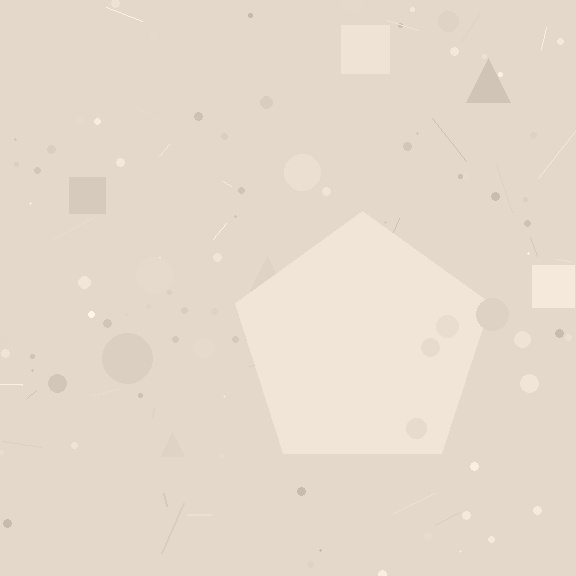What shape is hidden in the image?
A pentagon is hidden in the image.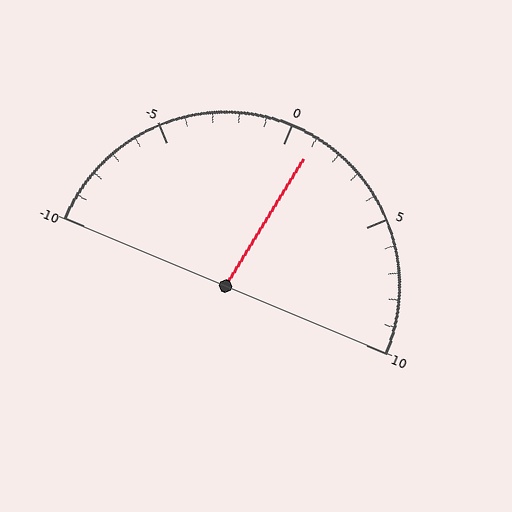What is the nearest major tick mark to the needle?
The nearest major tick mark is 0.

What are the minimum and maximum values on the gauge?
The gauge ranges from -10 to 10.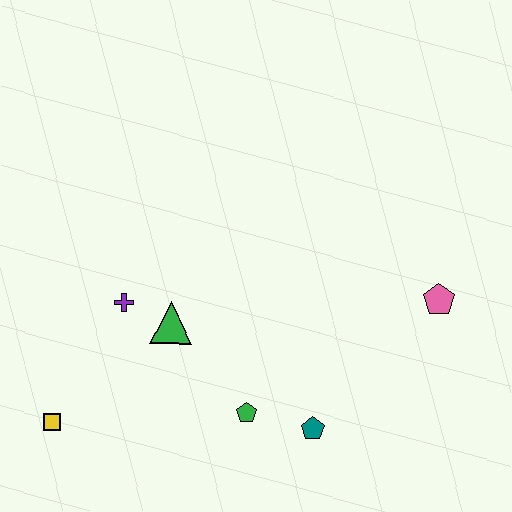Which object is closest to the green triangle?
The purple cross is closest to the green triangle.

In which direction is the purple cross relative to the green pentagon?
The purple cross is to the left of the green pentagon.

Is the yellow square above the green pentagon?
No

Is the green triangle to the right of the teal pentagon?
No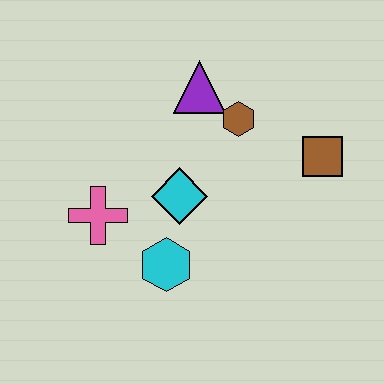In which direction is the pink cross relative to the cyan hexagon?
The pink cross is to the left of the cyan hexagon.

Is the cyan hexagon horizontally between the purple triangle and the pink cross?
Yes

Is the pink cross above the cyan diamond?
No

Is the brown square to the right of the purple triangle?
Yes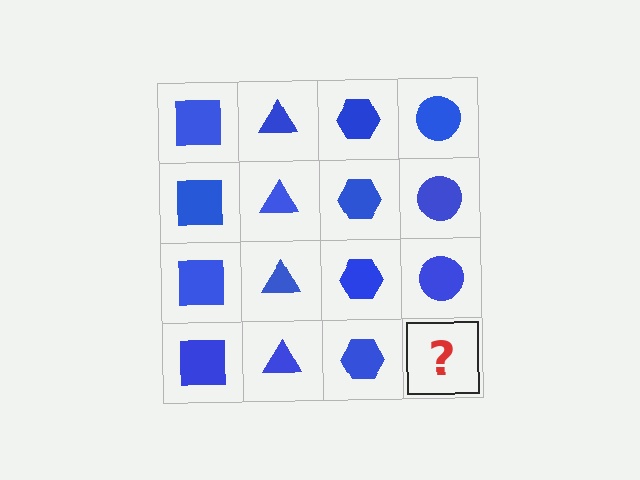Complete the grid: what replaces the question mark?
The question mark should be replaced with a blue circle.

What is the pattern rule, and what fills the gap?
The rule is that each column has a consistent shape. The gap should be filled with a blue circle.